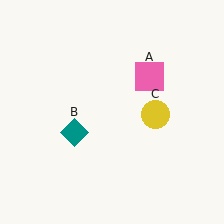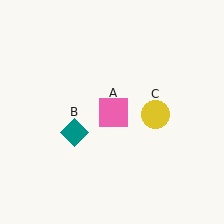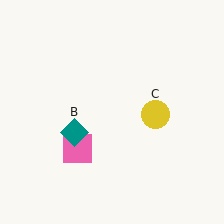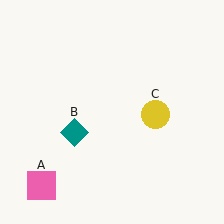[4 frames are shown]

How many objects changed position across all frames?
1 object changed position: pink square (object A).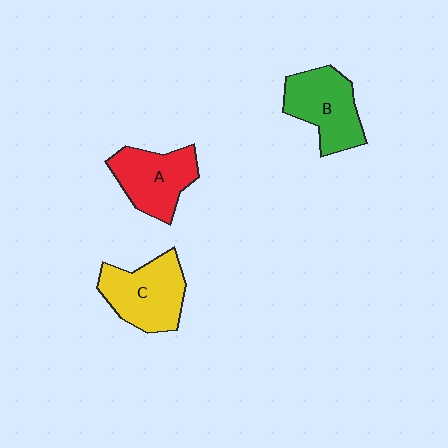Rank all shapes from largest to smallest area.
From largest to smallest: C (yellow), B (green), A (red).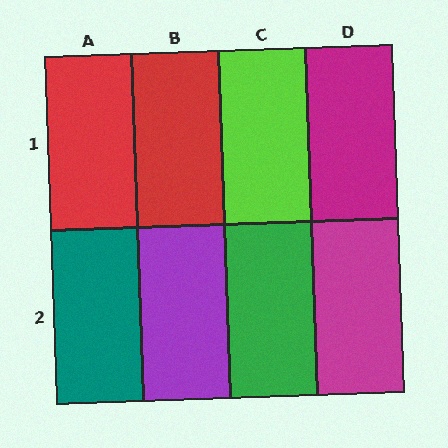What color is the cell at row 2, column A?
Teal.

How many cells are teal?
1 cell is teal.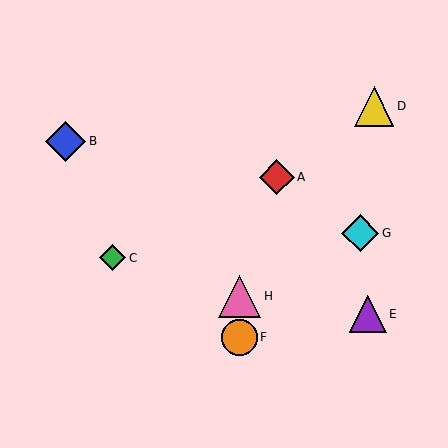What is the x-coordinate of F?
Object F is at x≈239.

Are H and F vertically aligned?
Yes, both are at x≈239.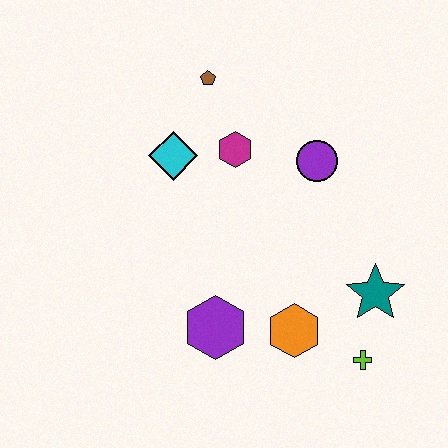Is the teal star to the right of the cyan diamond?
Yes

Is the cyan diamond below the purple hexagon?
No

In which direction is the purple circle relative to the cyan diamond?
The purple circle is to the right of the cyan diamond.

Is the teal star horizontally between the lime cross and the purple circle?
No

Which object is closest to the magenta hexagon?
The cyan diamond is closest to the magenta hexagon.